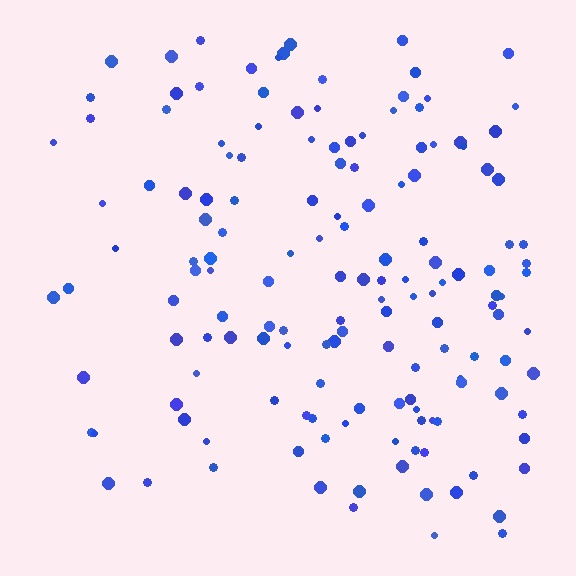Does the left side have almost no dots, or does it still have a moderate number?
Still a moderate number, just noticeably fewer than the right.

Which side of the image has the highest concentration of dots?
The right.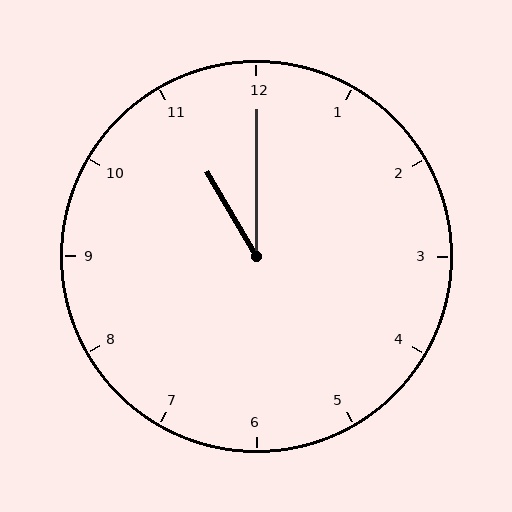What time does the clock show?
11:00.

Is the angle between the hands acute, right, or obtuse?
It is acute.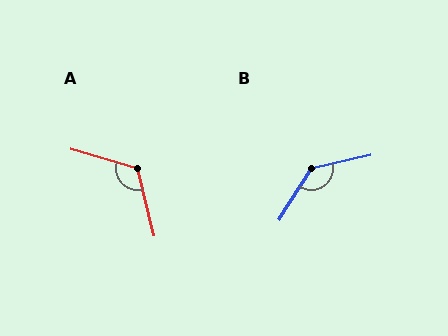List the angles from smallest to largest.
A (120°), B (136°).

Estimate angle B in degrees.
Approximately 136 degrees.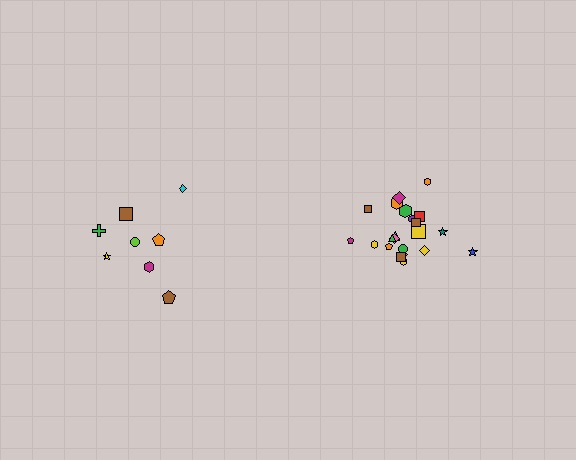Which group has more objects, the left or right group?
The right group.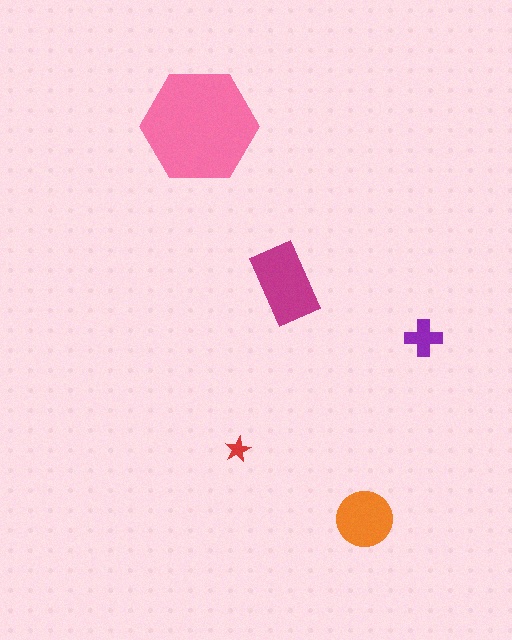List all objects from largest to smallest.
The pink hexagon, the magenta rectangle, the orange circle, the purple cross, the red star.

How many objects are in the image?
There are 5 objects in the image.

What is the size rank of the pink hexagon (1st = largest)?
1st.